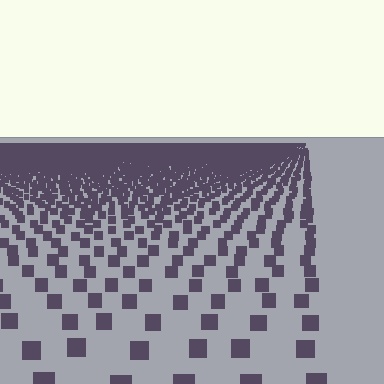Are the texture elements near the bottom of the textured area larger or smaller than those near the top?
Larger. Near the bottom, elements are closer to the viewer and appear at a bigger on-screen size.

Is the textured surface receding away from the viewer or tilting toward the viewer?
The surface is receding away from the viewer. Texture elements get smaller and denser toward the top.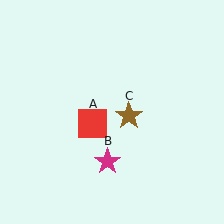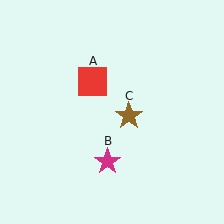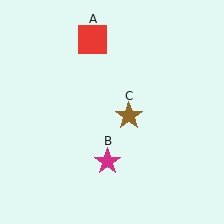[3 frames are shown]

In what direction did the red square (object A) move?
The red square (object A) moved up.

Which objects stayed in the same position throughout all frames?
Magenta star (object B) and brown star (object C) remained stationary.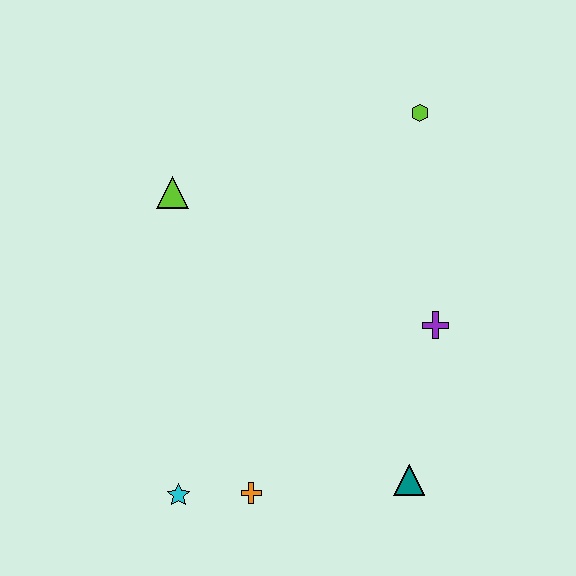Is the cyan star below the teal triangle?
Yes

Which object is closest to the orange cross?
The cyan star is closest to the orange cross.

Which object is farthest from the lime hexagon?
The cyan star is farthest from the lime hexagon.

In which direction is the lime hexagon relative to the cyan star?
The lime hexagon is above the cyan star.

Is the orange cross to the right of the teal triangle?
No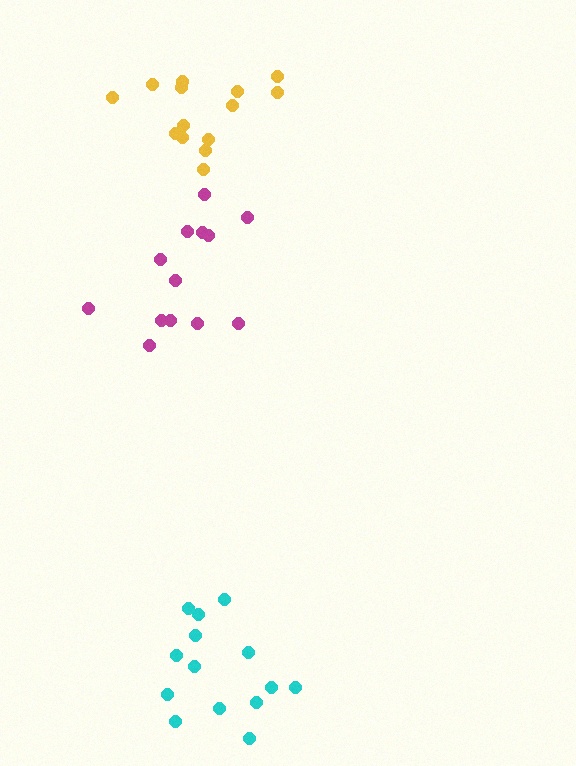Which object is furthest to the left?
The magenta cluster is leftmost.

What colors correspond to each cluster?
The clusters are colored: cyan, magenta, yellow.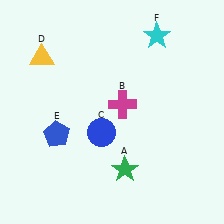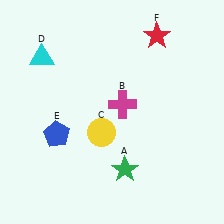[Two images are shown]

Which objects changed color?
C changed from blue to yellow. D changed from yellow to cyan. F changed from cyan to red.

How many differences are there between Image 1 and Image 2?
There are 3 differences between the two images.